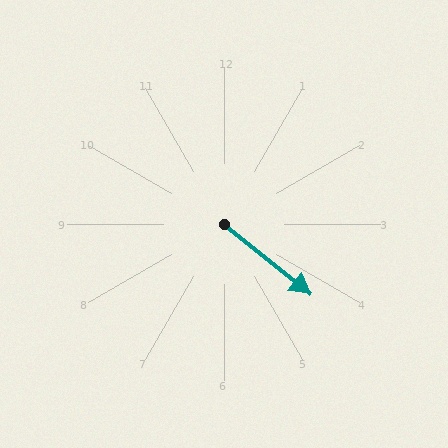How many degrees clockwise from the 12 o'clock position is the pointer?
Approximately 129 degrees.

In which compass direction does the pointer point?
Southeast.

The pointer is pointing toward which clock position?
Roughly 4 o'clock.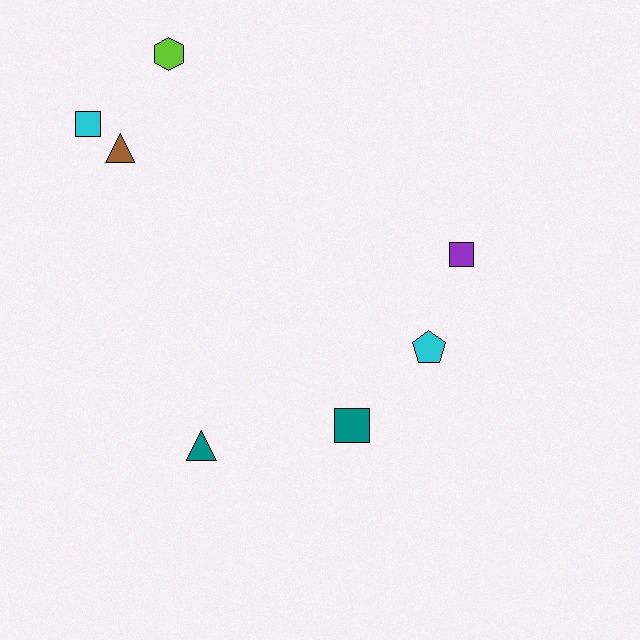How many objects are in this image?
There are 7 objects.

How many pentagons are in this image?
There is 1 pentagon.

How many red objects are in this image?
There are no red objects.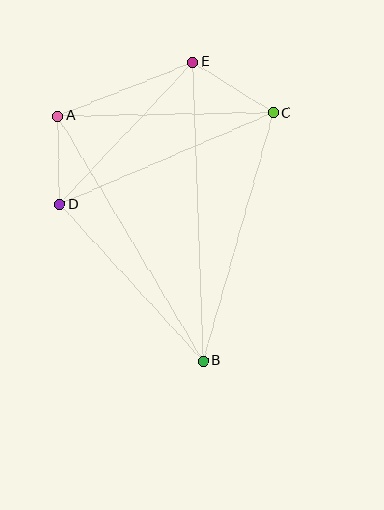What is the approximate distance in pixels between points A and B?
The distance between A and B is approximately 285 pixels.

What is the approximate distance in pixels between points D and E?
The distance between D and E is approximately 195 pixels.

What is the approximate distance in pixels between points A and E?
The distance between A and E is approximately 145 pixels.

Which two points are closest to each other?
Points A and D are closest to each other.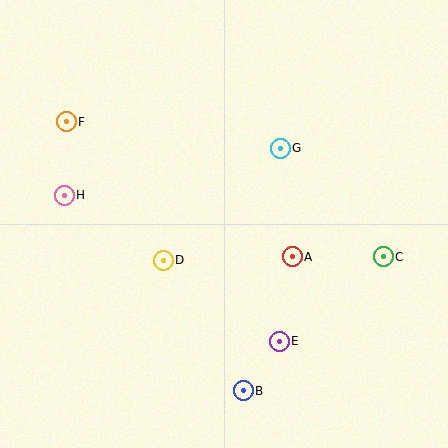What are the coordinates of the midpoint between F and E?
The midpoint between F and E is at (173, 231).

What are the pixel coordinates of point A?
Point A is at (292, 257).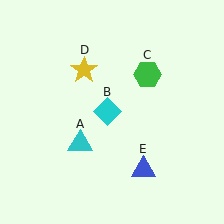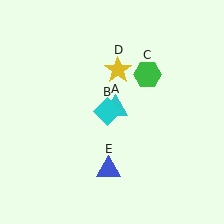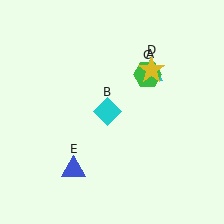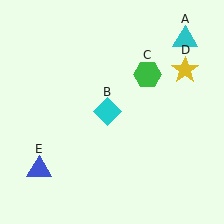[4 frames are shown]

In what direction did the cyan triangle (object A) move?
The cyan triangle (object A) moved up and to the right.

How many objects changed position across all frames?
3 objects changed position: cyan triangle (object A), yellow star (object D), blue triangle (object E).